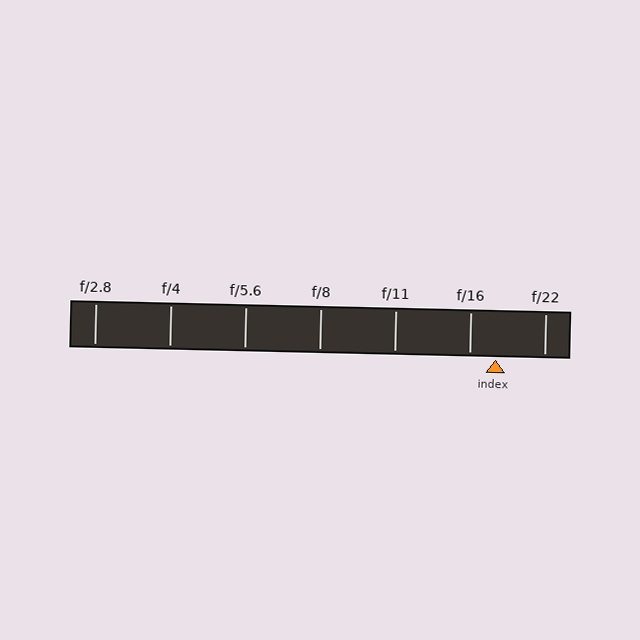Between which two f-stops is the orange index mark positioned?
The index mark is between f/16 and f/22.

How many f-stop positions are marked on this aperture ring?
There are 7 f-stop positions marked.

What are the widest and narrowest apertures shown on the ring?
The widest aperture shown is f/2.8 and the narrowest is f/22.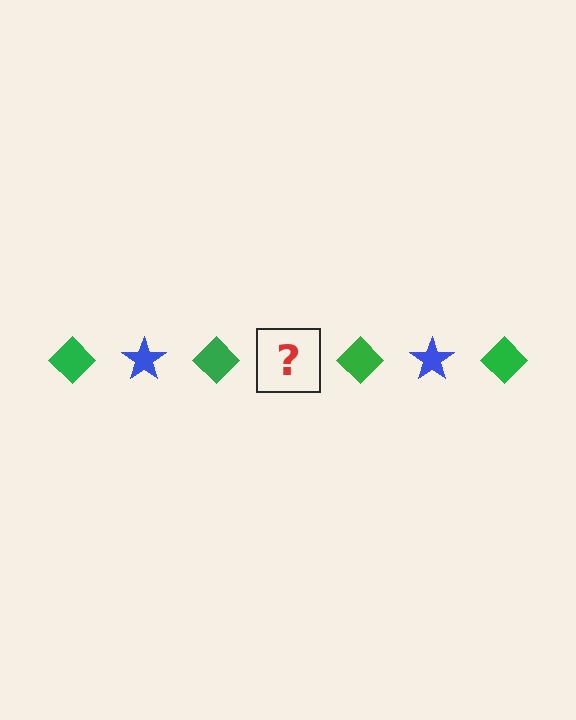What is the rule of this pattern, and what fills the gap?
The rule is that the pattern alternates between green diamond and blue star. The gap should be filled with a blue star.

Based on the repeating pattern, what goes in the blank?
The blank should be a blue star.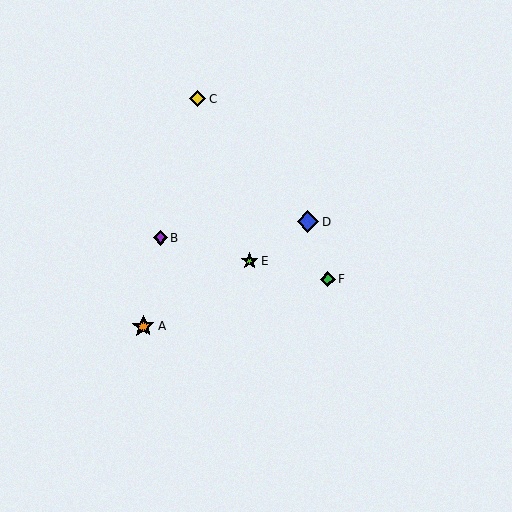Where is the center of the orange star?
The center of the orange star is at (144, 326).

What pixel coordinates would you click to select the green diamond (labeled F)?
Click at (328, 279) to select the green diamond F.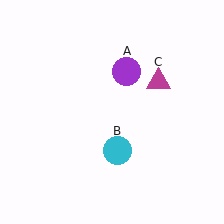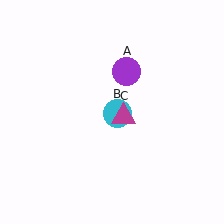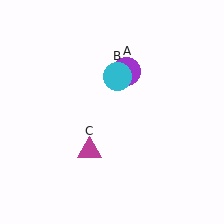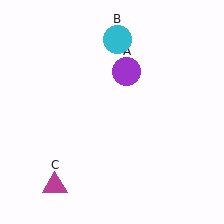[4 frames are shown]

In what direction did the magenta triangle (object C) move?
The magenta triangle (object C) moved down and to the left.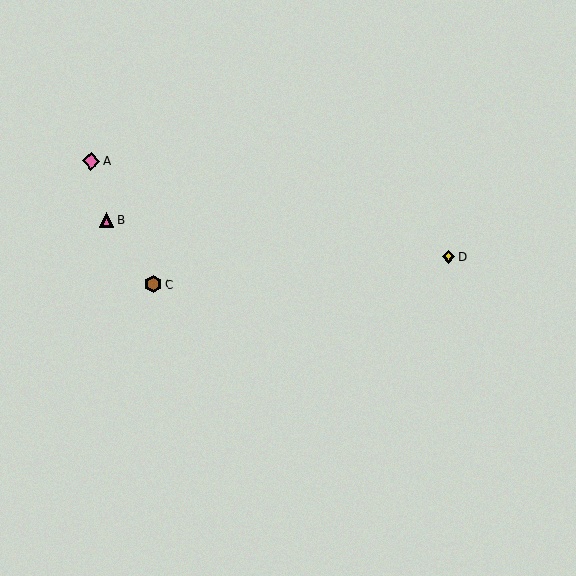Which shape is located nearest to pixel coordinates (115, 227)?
The pink triangle (labeled B) at (107, 220) is nearest to that location.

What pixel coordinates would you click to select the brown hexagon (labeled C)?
Click at (153, 284) to select the brown hexagon C.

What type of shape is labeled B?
Shape B is a pink triangle.